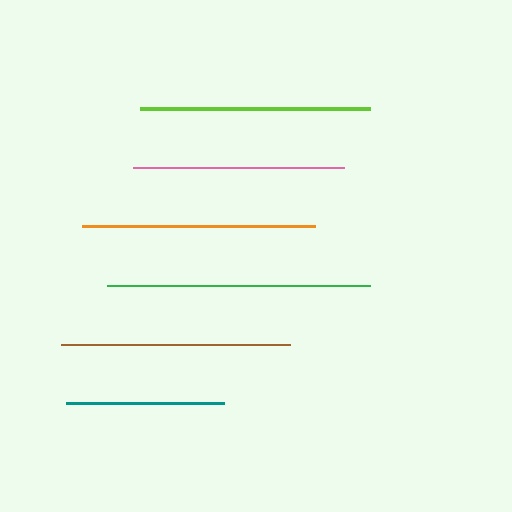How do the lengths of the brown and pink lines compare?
The brown and pink lines are approximately the same length.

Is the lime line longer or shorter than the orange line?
The orange line is longer than the lime line.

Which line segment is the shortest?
The teal line is the shortest at approximately 158 pixels.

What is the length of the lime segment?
The lime segment is approximately 230 pixels long.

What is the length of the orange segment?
The orange segment is approximately 233 pixels long.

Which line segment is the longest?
The green line is the longest at approximately 263 pixels.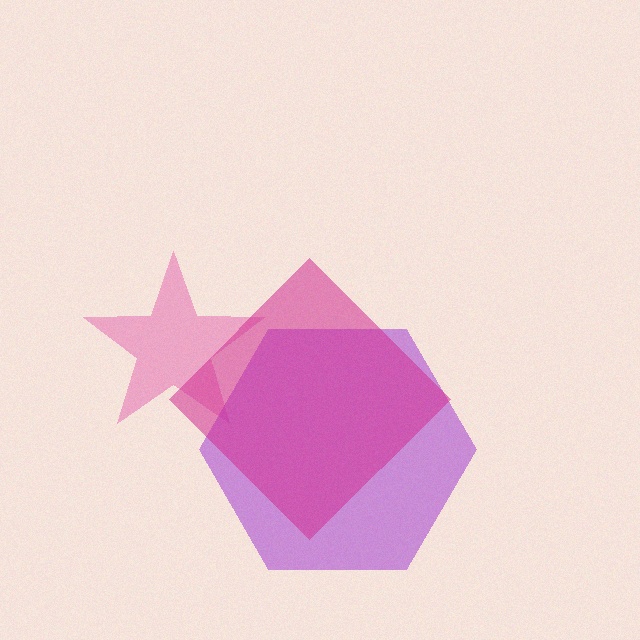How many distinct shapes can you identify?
There are 3 distinct shapes: a pink star, a purple hexagon, a magenta diamond.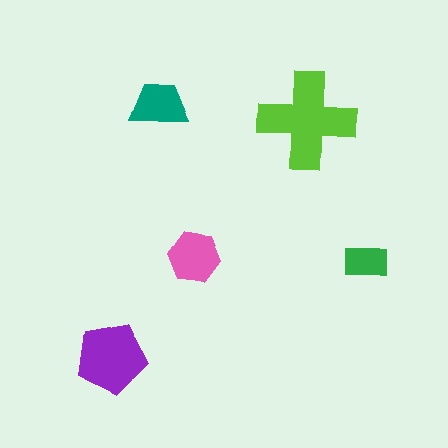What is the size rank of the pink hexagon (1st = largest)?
3rd.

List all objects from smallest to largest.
The green rectangle, the teal trapezoid, the pink hexagon, the purple pentagon, the lime cross.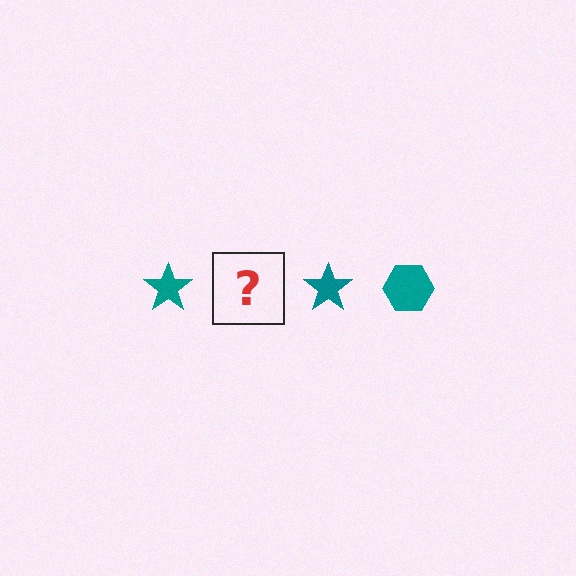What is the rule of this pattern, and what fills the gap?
The rule is that the pattern cycles through star, hexagon shapes in teal. The gap should be filled with a teal hexagon.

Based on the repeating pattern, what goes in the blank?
The blank should be a teal hexagon.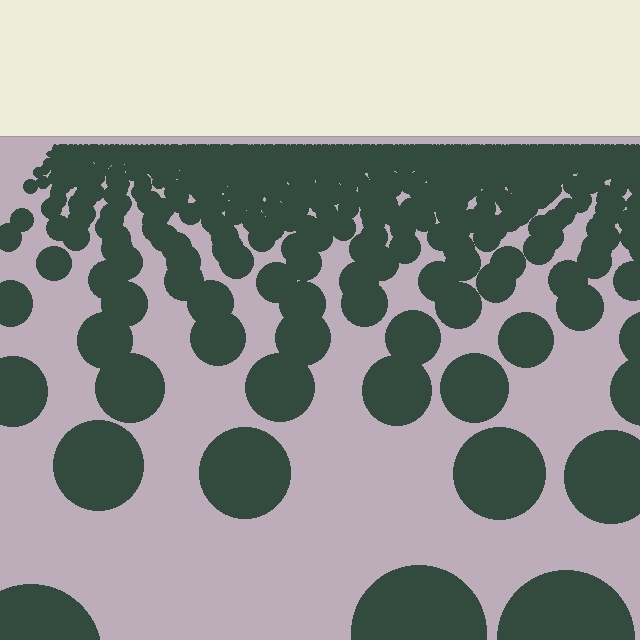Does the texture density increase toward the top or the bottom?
Density increases toward the top.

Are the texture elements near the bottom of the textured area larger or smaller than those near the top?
Larger. Near the bottom, elements are closer to the viewer and appear at a bigger on-screen size.